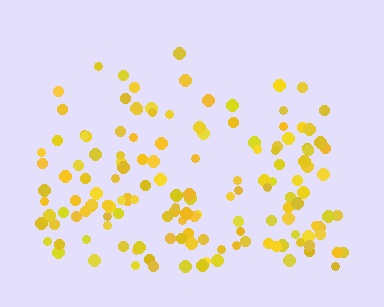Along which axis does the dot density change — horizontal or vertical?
Vertical.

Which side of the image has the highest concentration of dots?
The bottom.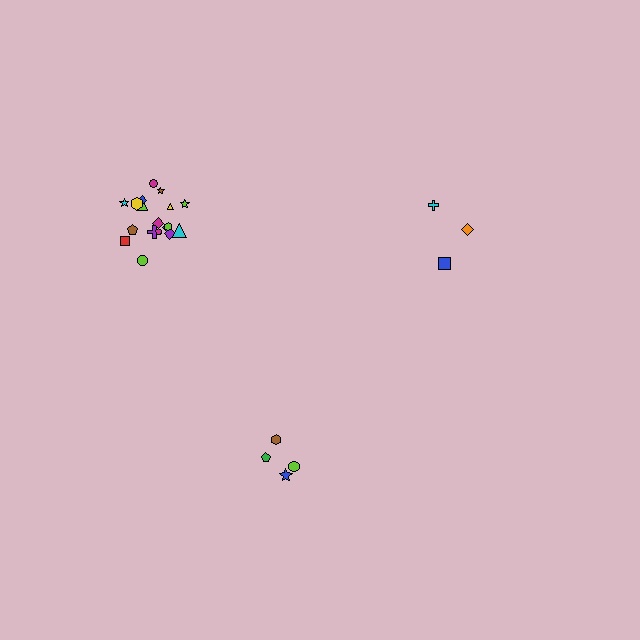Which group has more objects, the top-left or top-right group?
The top-left group.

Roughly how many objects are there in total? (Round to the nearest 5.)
Roughly 25 objects in total.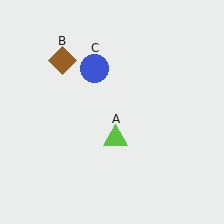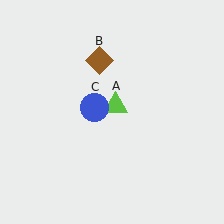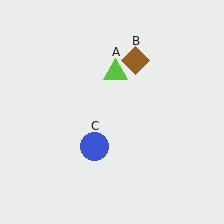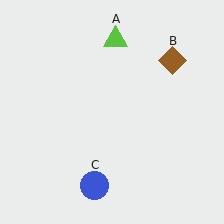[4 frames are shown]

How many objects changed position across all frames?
3 objects changed position: lime triangle (object A), brown diamond (object B), blue circle (object C).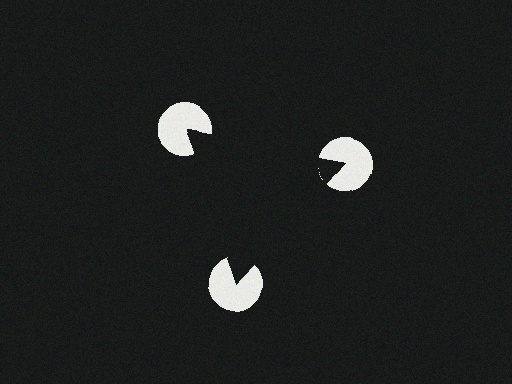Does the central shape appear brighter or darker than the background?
It typically appears slightly darker than the background, even though no actual brightness change is drawn.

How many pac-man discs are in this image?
There are 3 — one at each vertex of the illusory triangle.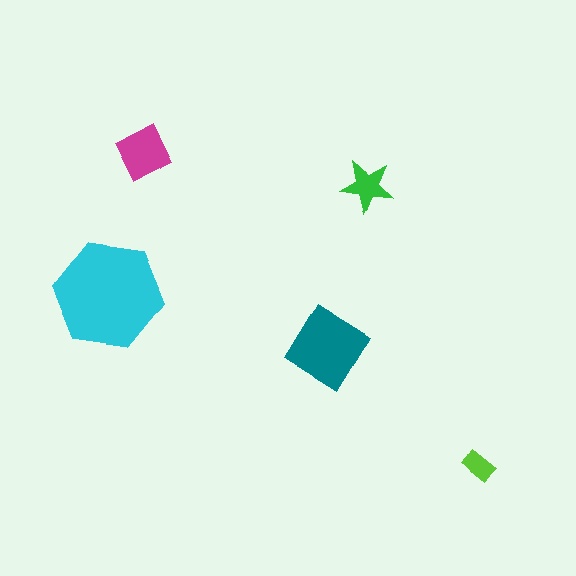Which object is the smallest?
The lime rectangle.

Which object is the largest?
The cyan hexagon.